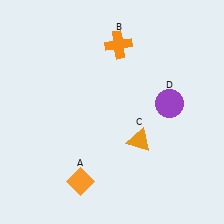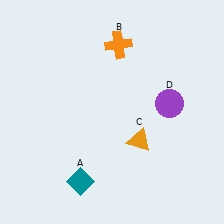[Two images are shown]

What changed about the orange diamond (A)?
In Image 1, A is orange. In Image 2, it changed to teal.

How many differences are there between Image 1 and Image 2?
There is 1 difference between the two images.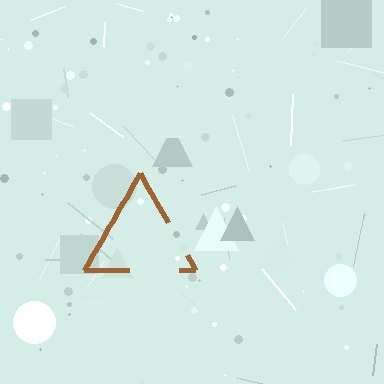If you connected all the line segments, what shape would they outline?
They would outline a triangle.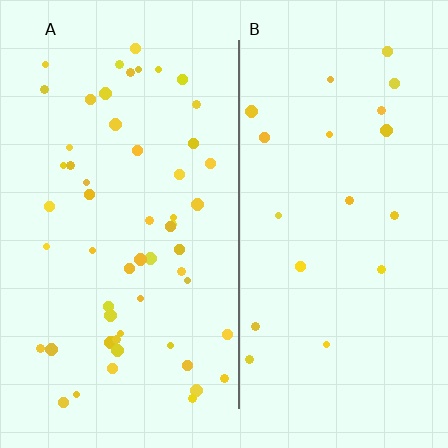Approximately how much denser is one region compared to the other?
Approximately 2.8× — region A over region B.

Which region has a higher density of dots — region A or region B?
A (the left).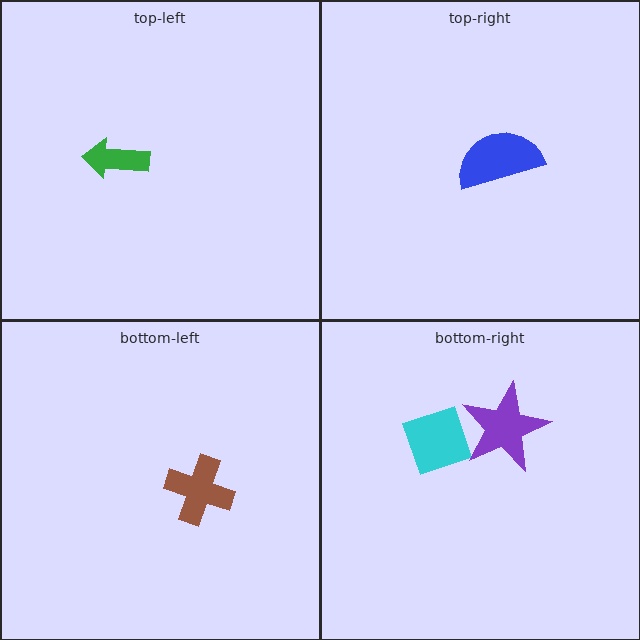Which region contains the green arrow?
The top-left region.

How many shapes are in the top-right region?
1.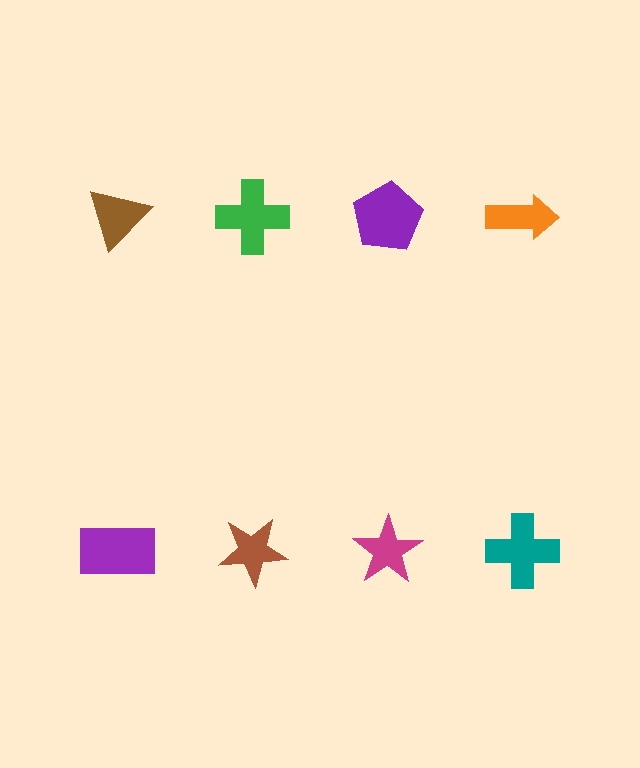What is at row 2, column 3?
A magenta star.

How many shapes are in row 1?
4 shapes.